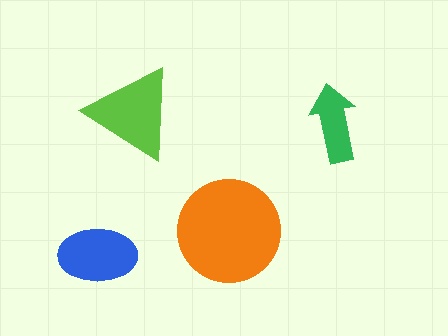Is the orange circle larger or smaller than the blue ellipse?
Larger.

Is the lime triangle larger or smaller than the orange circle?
Smaller.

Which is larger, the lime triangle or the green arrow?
The lime triangle.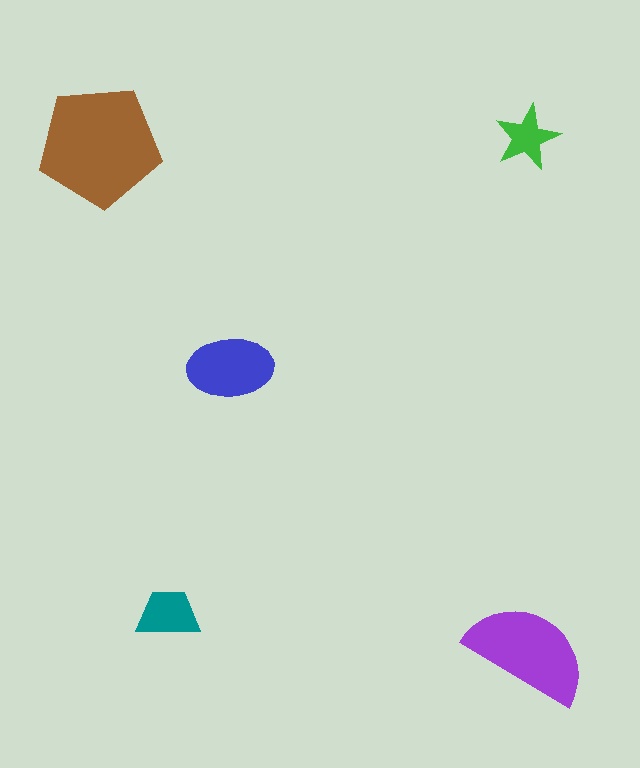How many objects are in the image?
There are 5 objects in the image.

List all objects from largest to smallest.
The brown pentagon, the purple semicircle, the blue ellipse, the teal trapezoid, the green star.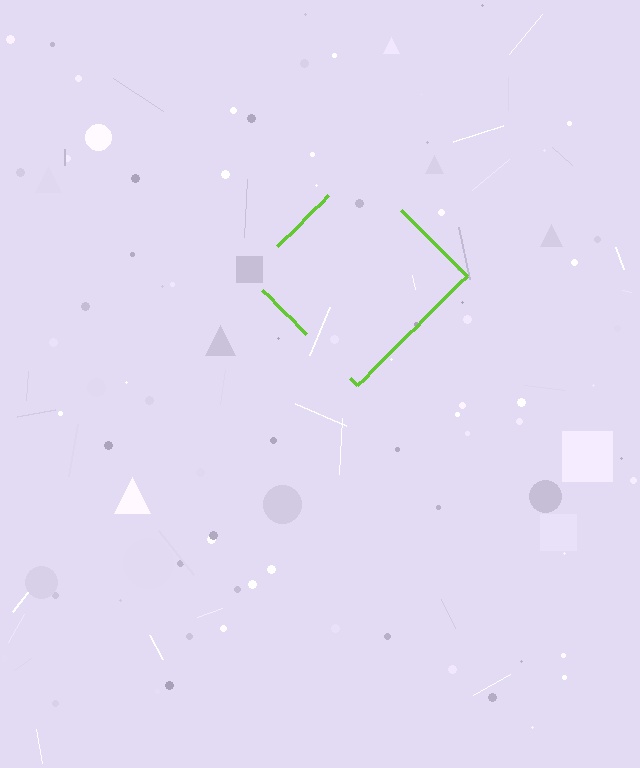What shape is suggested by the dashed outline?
The dashed outline suggests a diamond.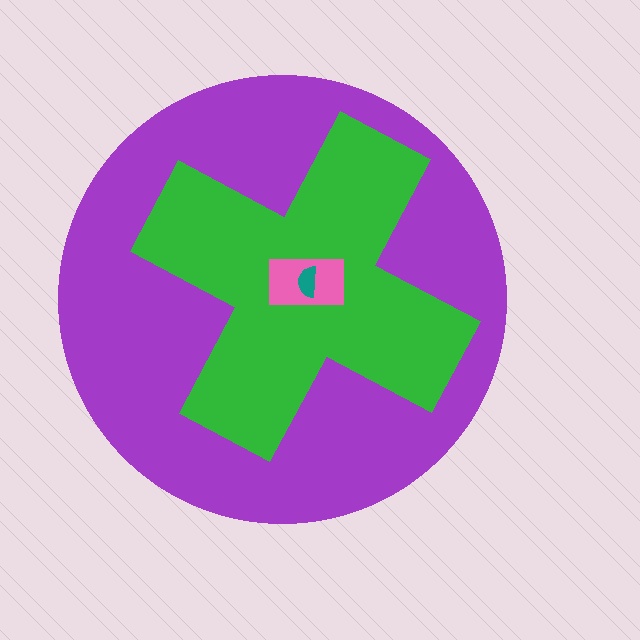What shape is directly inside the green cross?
The pink rectangle.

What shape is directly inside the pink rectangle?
The teal semicircle.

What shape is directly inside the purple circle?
The green cross.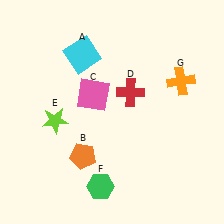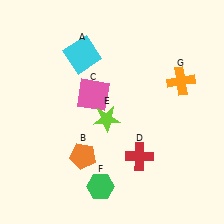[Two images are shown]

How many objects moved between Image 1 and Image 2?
2 objects moved between the two images.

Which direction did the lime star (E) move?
The lime star (E) moved right.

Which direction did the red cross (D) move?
The red cross (D) moved down.